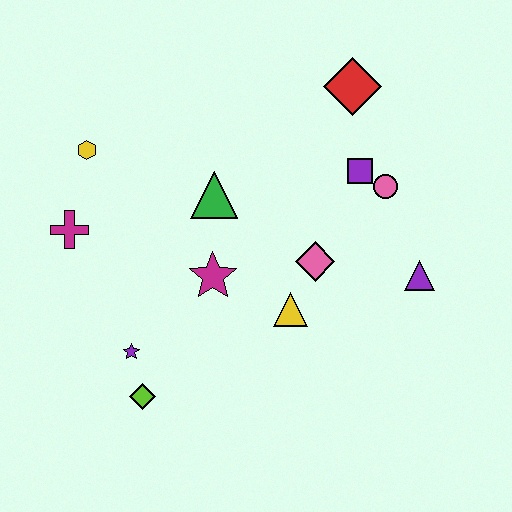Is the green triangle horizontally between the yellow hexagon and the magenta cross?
No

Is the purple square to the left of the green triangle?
No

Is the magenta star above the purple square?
No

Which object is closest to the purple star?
The lime diamond is closest to the purple star.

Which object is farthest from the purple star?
The red diamond is farthest from the purple star.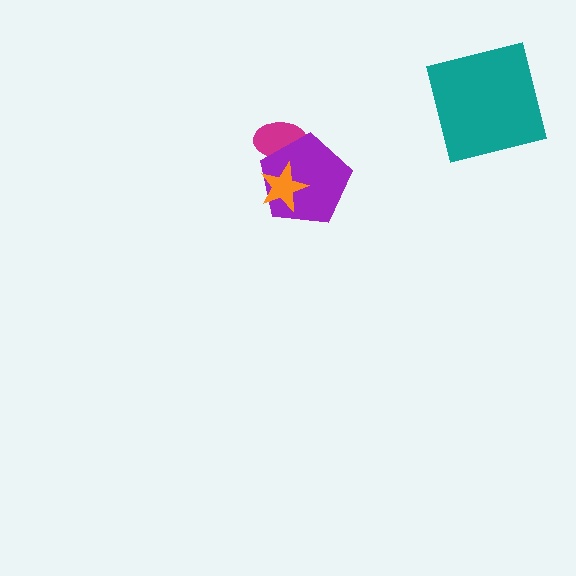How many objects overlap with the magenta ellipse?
2 objects overlap with the magenta ellipse.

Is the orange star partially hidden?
No, no other shape covers it.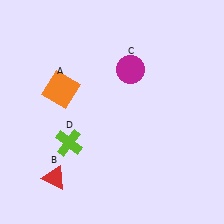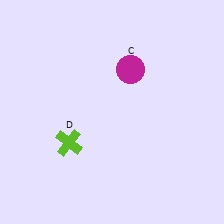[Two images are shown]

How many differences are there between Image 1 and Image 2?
There are 2 differences between the two images.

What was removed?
The red triangle (B), the orange square (A) were removed in Image 2.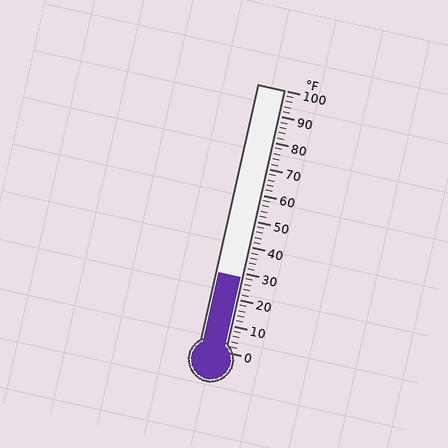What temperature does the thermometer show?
The thermometer shows approximately 28°F.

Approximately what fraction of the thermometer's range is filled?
The thermometer is filled to approximately 30% of its range.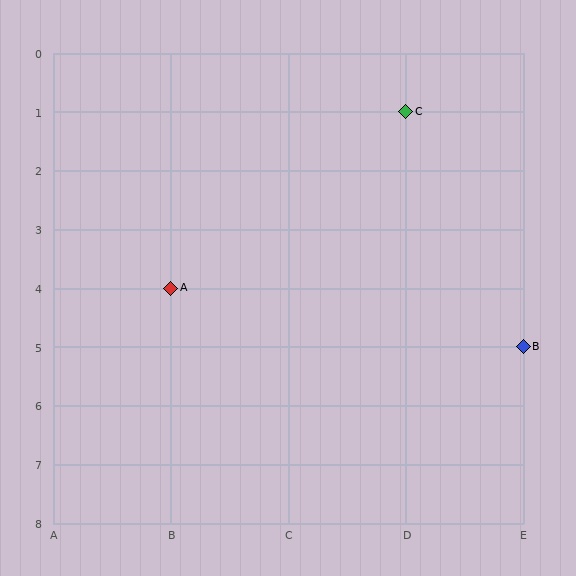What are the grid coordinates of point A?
Point A is at grid coordinates (B, 4).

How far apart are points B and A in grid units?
Points B and A are 3 columns and 1 row apart (about 3.2 grid units diagonally).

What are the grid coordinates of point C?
Point C is at grid coordinates (D, 1).